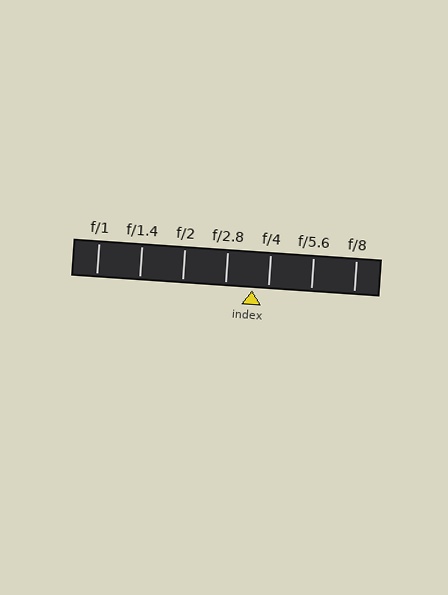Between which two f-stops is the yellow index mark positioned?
The index mark is between f/2.8 and f/4.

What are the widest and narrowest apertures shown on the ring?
The widest aperture shown is f/1 and the narrowest is f/8.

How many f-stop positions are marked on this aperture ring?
There are 7 f-stop positions marked.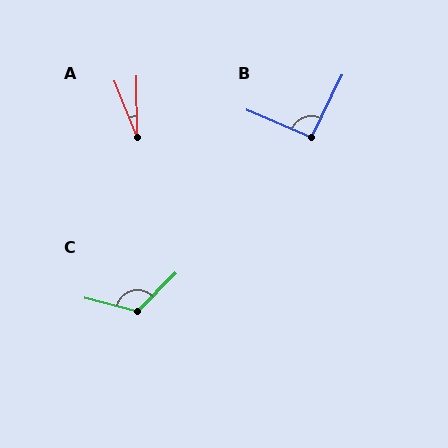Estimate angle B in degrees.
Approximately 92 degrees.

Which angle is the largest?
C, at approximately 120 degrees.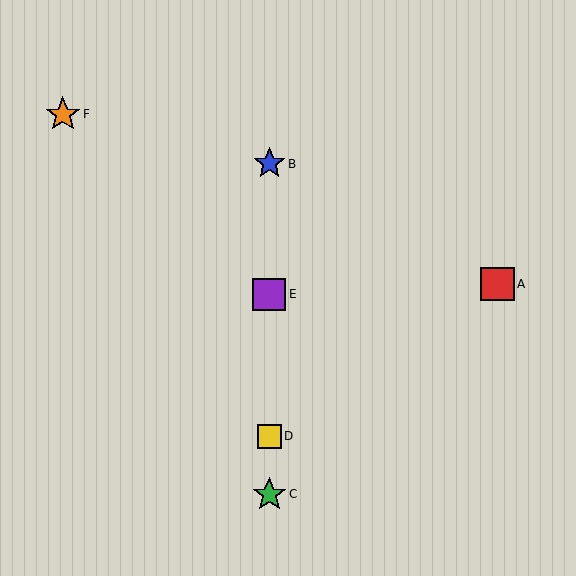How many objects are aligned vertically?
4 objects (B, C, D, E) are aligned vertically.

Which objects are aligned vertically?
Objects B, C, D, E are aligned vertically.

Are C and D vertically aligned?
Yes, both are at x≈269.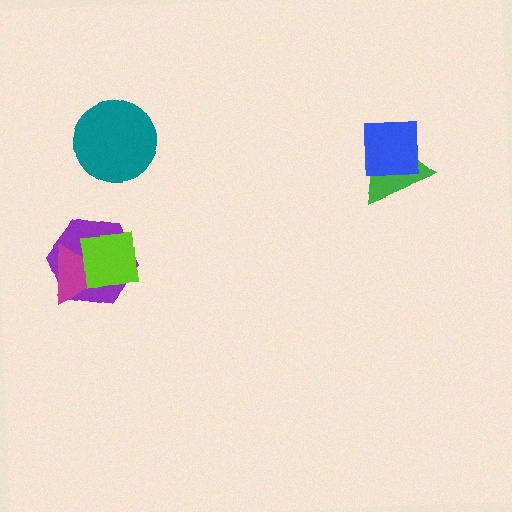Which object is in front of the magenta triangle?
The lime square is in front of the magenta triangle.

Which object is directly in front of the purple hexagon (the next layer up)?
The magenta triangle is directly in front of the purple hexagon.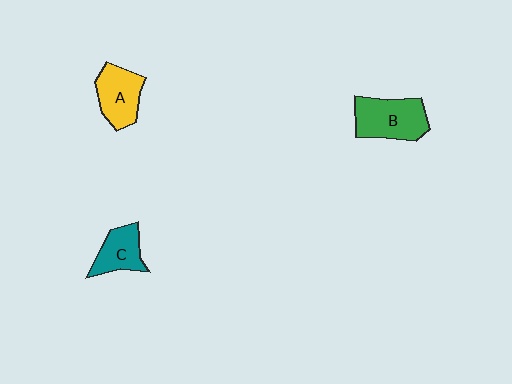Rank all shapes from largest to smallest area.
From largest to smallest: B (green), A (yellow), C (teal).